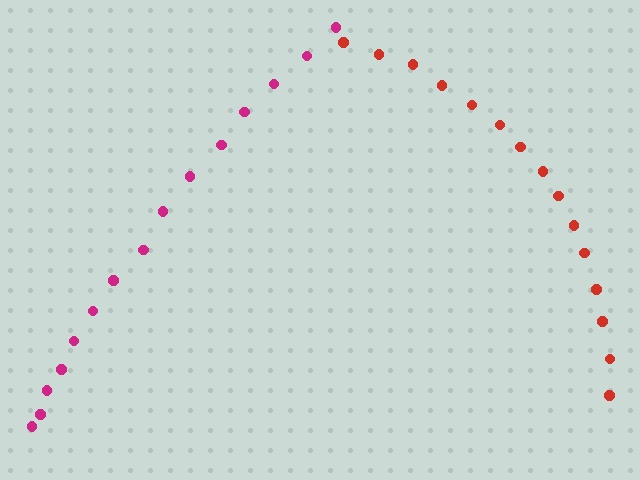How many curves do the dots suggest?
There are 2 distinct paths.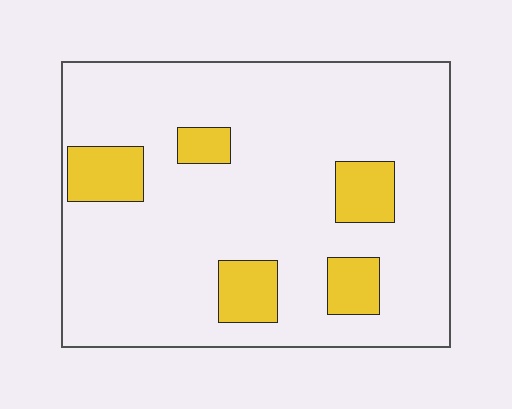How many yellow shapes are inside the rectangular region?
5.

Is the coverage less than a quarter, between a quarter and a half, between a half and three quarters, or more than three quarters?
Less than a quarter.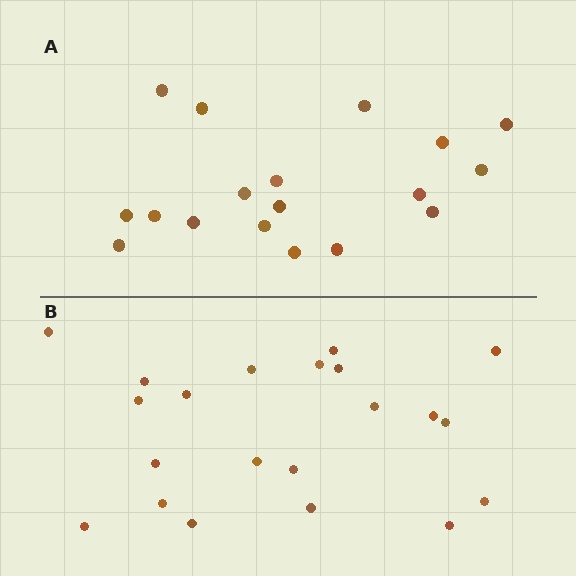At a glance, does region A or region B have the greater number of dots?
Region B (the bottom region) has more dots.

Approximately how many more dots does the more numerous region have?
Region B has just a few more — roughly 2 or 3 more dots than region A.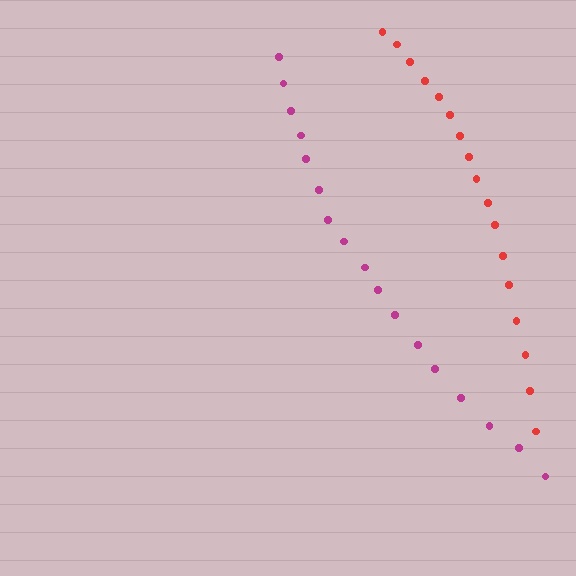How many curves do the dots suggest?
There are 2 distinct paths.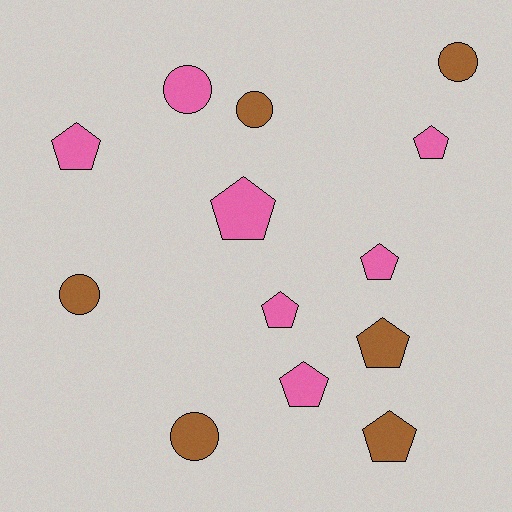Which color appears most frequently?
Pink, with 7 objects.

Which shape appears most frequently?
Pentagon, with 8 objects.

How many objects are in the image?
There are 13 objects.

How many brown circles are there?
There are 4 brown circles.